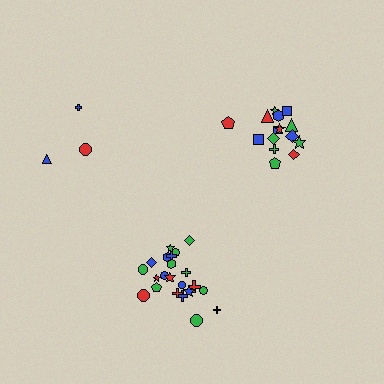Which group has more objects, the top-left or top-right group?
The top-right group.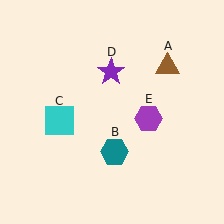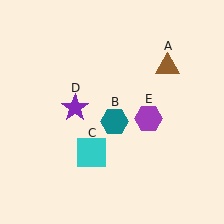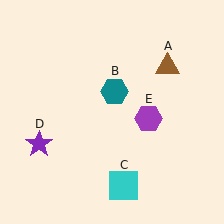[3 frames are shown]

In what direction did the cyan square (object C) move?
The cyan square (object C) moved down and to the right.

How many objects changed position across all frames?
3 objects changed position: teal hexagon (object B), cyan square (object C), purple star (object D).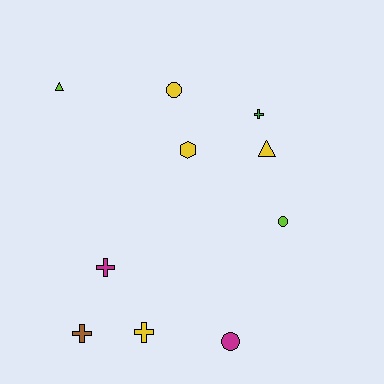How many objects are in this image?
There are 10 objects.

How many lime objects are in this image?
There are 2 lime objects.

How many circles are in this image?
There are 3 circles.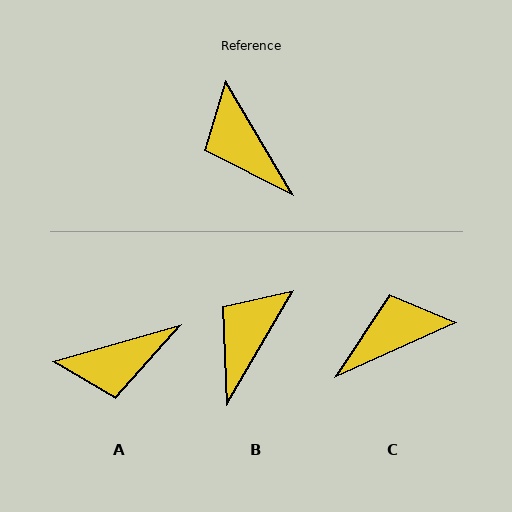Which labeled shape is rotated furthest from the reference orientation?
C, about 96 degrees away.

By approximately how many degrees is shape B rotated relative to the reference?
Approximately 61 degrees clockwise.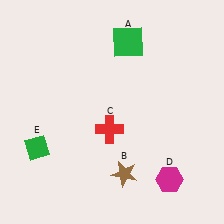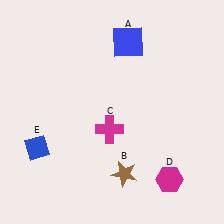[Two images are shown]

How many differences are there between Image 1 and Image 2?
There are 3 differences between the two images.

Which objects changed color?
A changed from green to blue. C changed from red to magenta. E changed from green to blue.